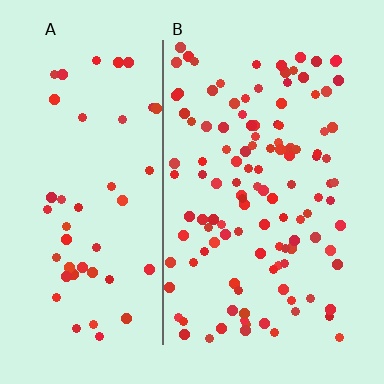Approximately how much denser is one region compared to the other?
Approximately 2.4× — region B over region A.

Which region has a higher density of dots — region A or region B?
B (the right).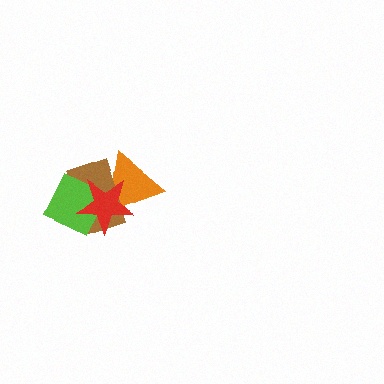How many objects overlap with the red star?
3 objects overlap with the red star.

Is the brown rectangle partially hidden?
Yes, it is partially covered by another shape.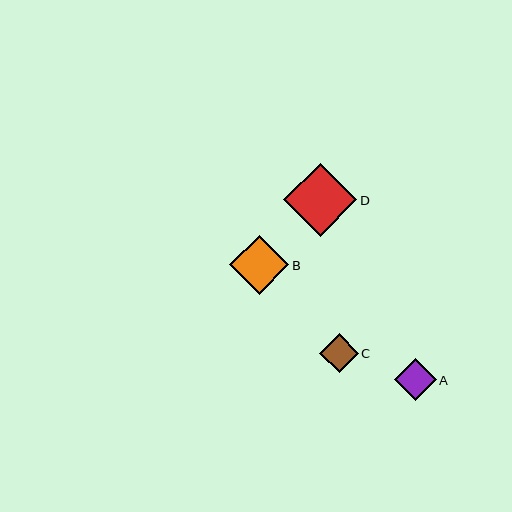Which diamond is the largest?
Diamond D is the largest with a size of approximately 73 pixels.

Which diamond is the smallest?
Diamond C is the smallest with a size of approximately 39 pixels.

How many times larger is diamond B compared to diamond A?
Diamond B is approximately 1.4 times the size of diamond A.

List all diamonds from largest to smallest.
From largest to smallest: D, B, A, C.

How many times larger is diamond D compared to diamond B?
Diamond D is approximately 1.2 times the size of diamond B.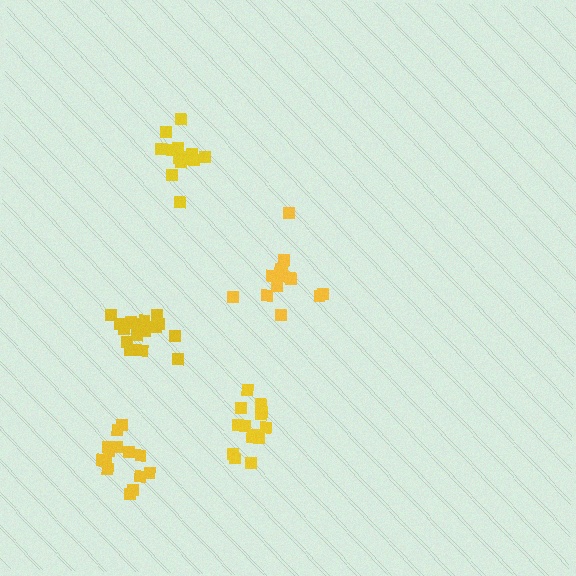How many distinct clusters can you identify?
There are 5 distinct clusters.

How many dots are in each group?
Group 1: 14 dots, Group 2: 14 dots, Group 3: 15 dots, Group 4: 14 dots, Group 5: 17 dots (74 total).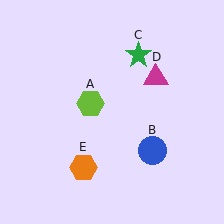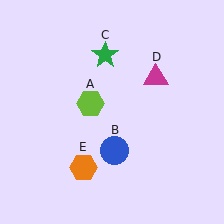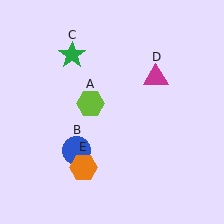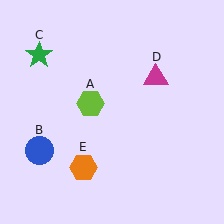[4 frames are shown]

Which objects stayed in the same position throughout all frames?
Lime hexagon (object A) and magenta triangle (object D) and orange hexagon (object E) remained stationary.